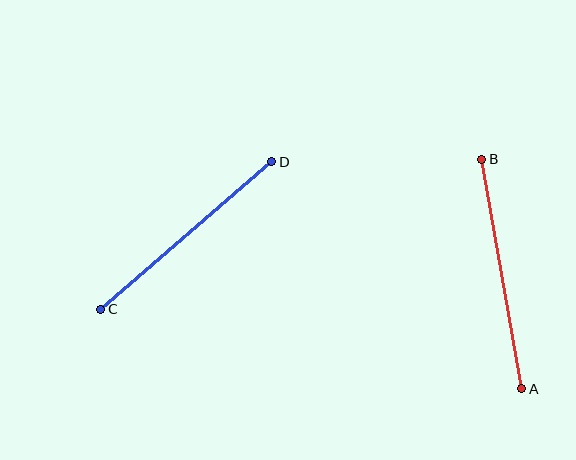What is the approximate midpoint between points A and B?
The midpoint is at approximately (502, 274) pixels.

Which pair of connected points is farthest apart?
Points A and B are farthest apart.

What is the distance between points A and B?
The distance is approximately 233 pixels.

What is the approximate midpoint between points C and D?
The midpoint is at approximately (186, 235) pixels.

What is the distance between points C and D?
The distance is approximately 226 pixels.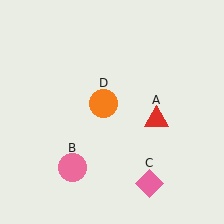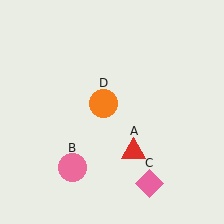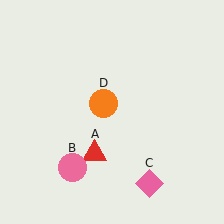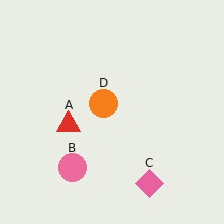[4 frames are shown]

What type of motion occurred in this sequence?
The red triangle (object A) rotated clockwise around the center of the scene.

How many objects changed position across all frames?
1 object changed position: red triangle (object A).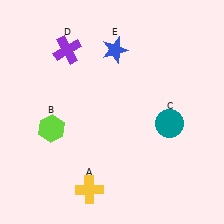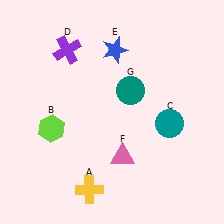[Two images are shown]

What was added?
A pink triangle (F), a teal circle (G) were added in Image 2.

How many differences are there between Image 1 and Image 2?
There are 2 differences between the two images.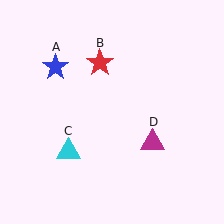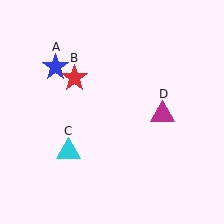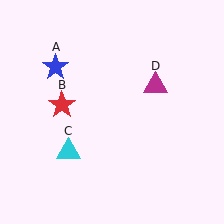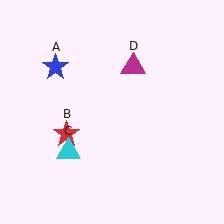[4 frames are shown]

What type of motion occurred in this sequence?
The red star (object B), magenta triangle (object D) rotated counterclockwise around the center of the scene.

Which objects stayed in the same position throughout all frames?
Blue star (object A) and cyan triangle (object C) remained stationary.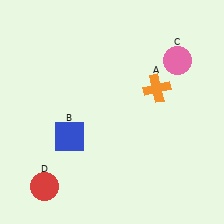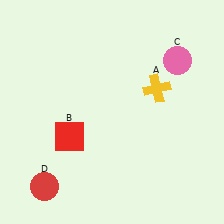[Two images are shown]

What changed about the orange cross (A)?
In Image 1, A is orange. In Image 2, it changed to yellow.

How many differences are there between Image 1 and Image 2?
There are 2 differences between the two images.